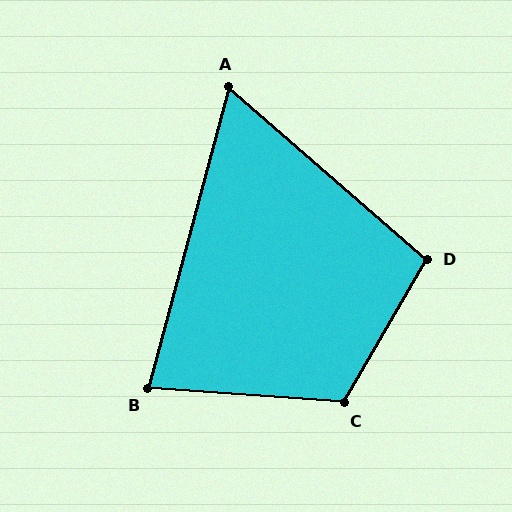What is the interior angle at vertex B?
Approximately 79 degrees (acute).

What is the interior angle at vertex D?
Approximately 101 degrees (obtuse).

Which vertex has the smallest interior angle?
A, at approximately 64 degrees.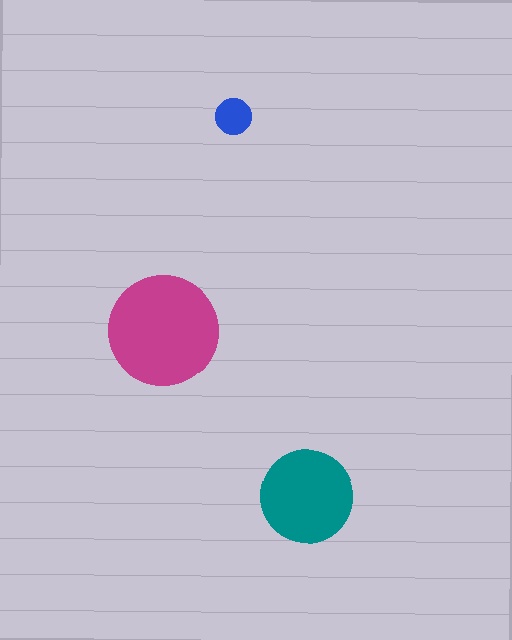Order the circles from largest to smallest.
the magenta one, the teal one, the blue one.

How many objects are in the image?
There are 3 objects in the image.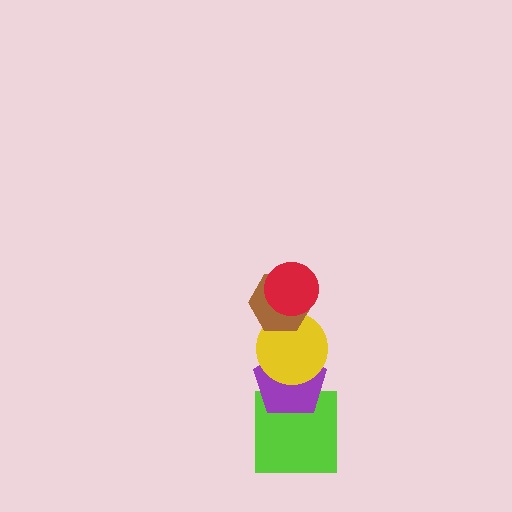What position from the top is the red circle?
The red circle is 1st from the top.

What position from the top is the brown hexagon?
The brown hexagon is 2nd from the top.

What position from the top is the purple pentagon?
The purple pentagon is 4th from the top.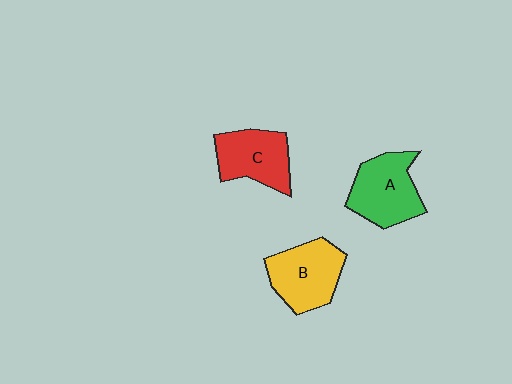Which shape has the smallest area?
Shape C (red).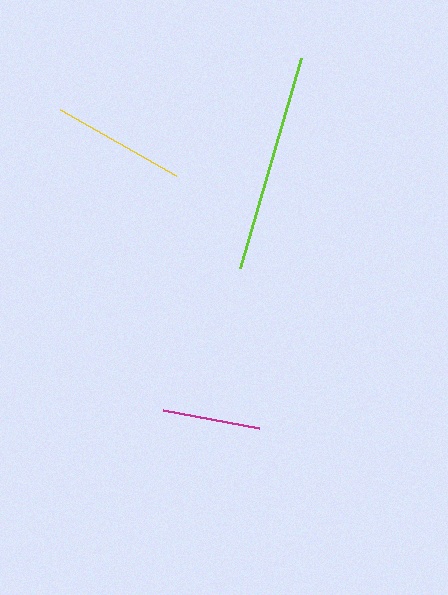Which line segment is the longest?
The lime line is the longest at approximately 219 pixels.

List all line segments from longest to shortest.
From longest to shortest: lime, yellow, magenta.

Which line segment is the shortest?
The magenta line is the shortest at approximately 97 pixels.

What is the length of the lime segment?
The lime segment is approximately 219 pixels long.